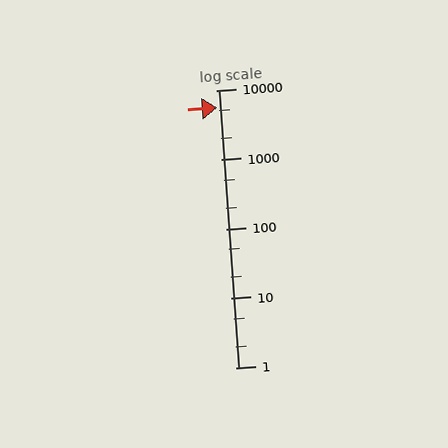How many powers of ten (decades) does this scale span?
The scale spans 4 decades, from 1 to 10000.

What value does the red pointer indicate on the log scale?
The pointer indicates approximately 5600.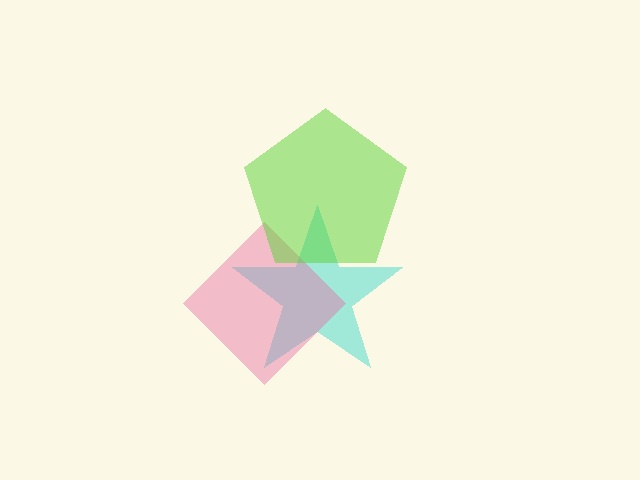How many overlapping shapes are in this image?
There are 3 overlapping shapes in the image.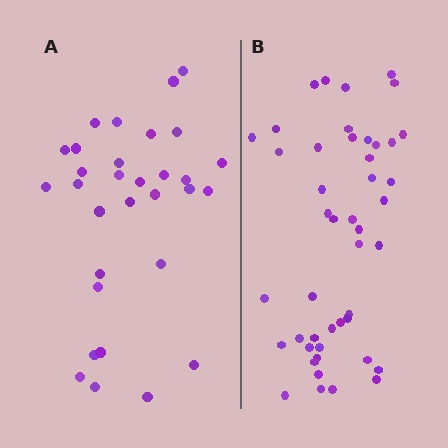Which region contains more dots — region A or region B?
Region B (the right region) has more dots.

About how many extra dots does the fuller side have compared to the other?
Region B has approximately 15 more dots than region A.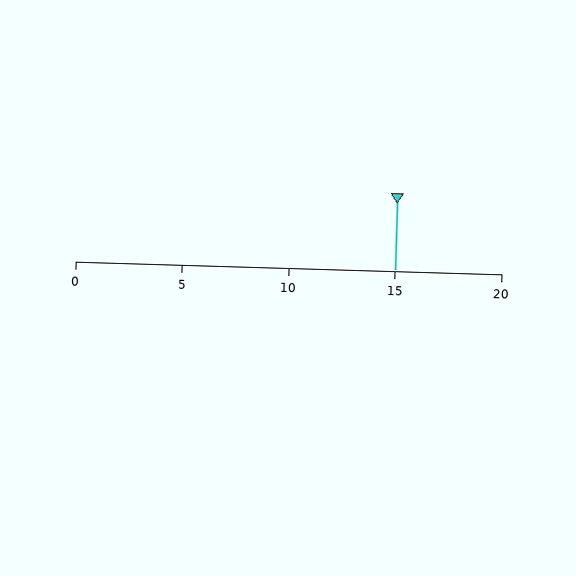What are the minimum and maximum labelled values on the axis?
The axis runs from 0 to 20.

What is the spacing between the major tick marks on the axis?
The major ticks are spaced 5 apart.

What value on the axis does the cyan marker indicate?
The marker indicates approximately 15.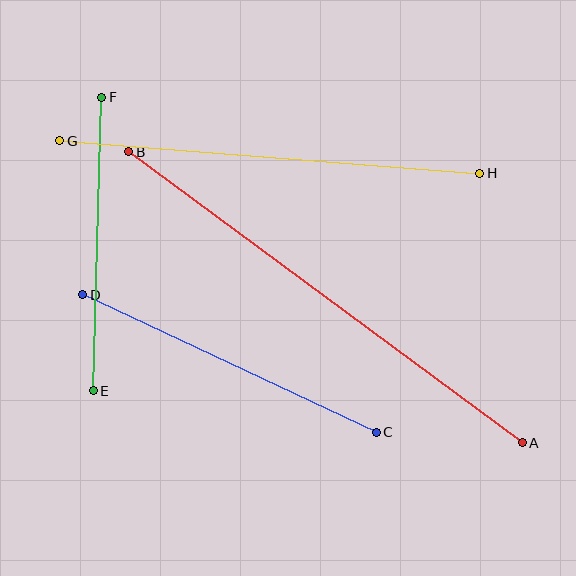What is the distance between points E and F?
The distance is approximately 293 pixels.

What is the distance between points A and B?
The distance is approximately 490 pixels.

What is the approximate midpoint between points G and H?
The midpoint is at approximately (270, 157) pixels.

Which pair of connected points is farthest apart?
Points A and B are farthest apart.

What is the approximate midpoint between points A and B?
The midpoint is at approximately (325, 297) pixels.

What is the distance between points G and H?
The distance is approximately 421 pixels.